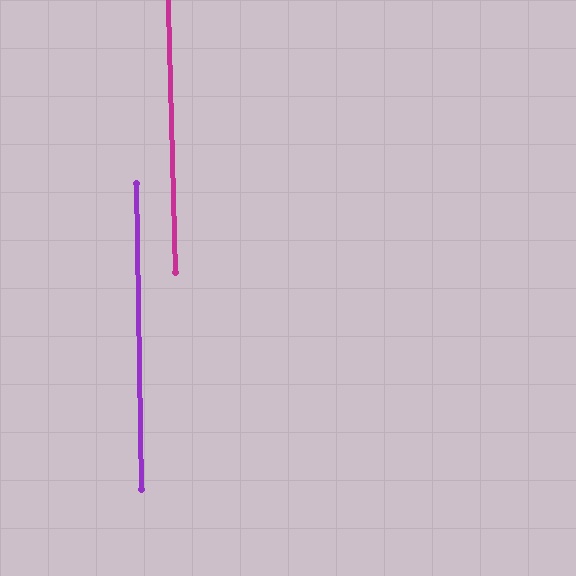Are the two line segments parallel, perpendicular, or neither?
Parallel — their directions differ by only 0.5°.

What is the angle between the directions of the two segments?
Approximately 1 degree.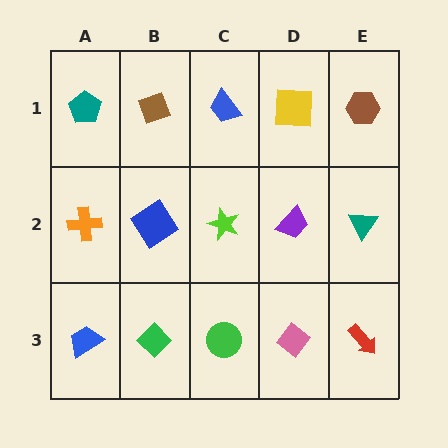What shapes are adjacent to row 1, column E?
A teal triangle (row 2, column E), a yellow square (row 1, column D).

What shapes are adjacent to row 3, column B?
A blue diamond (row 2, column B), a blue trapezoid (row 3, column A), a green circle (row 3, column C).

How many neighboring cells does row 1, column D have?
3.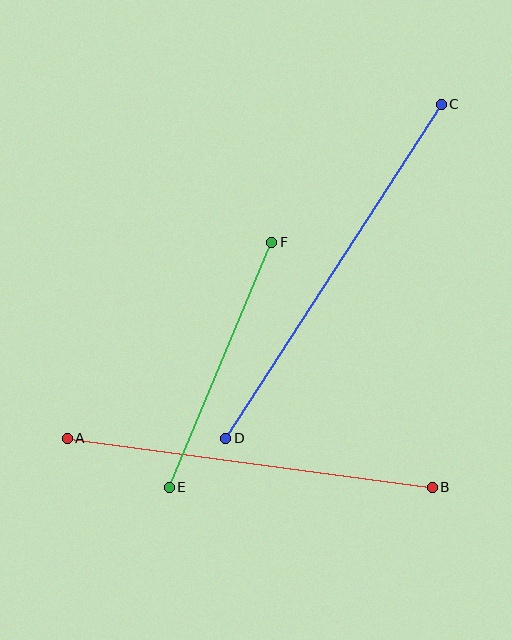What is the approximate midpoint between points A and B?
The midpoint is at approximately (250, 463) pixels.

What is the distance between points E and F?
The distance is approximately 266 pixels.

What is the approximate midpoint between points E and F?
The midpoint is at approximately (220, 365) pixels.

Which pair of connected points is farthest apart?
Points C and D are farthest apart.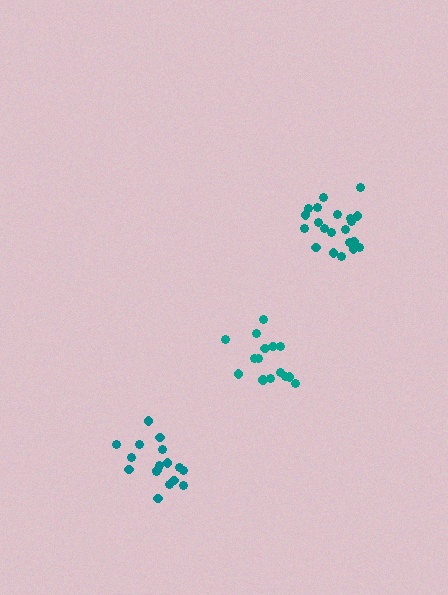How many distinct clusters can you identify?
There are 3 distinct clusters.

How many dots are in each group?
Group 1: 15 dots, Group 2: 21 dots, Group 3: 18 dots (54 total).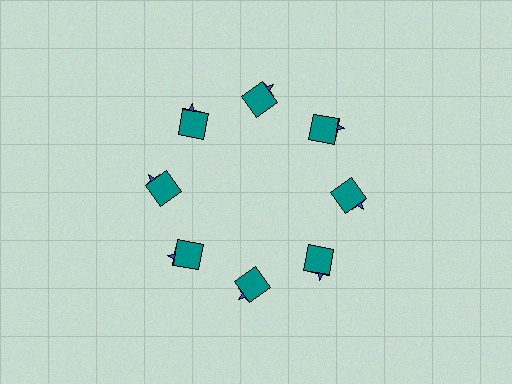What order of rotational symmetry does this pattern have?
This pattern has 8-fold rotational symmetry.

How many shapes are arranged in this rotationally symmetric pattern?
There are 16 shapes, arranged in 8 groups of 2.